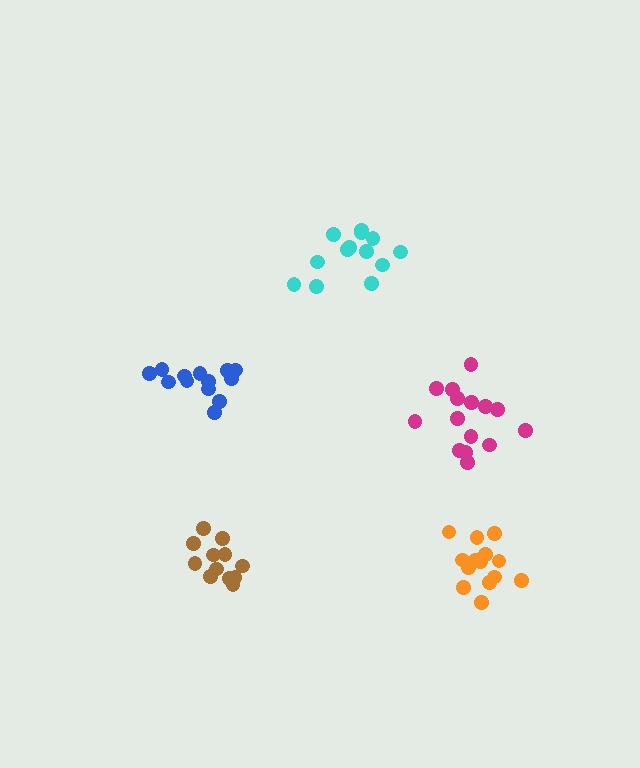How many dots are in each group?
Group 1: 15 dots, Group 2: 13 dots, Group 3: 12 dots, Group 4: 15 dots, Group 5: 13 dots (68 total).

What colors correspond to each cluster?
The clusters are colored: magenta, blue, brown, orange, cyan.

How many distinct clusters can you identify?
There are 5 distinct clusters.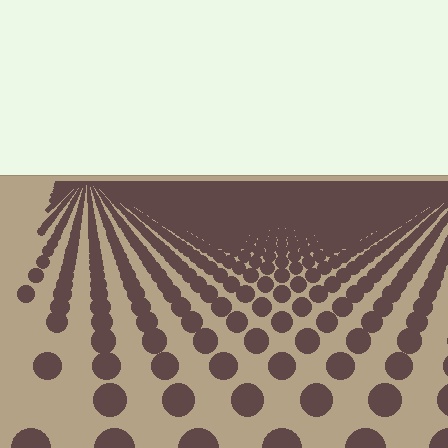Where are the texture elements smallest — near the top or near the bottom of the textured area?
Near the top.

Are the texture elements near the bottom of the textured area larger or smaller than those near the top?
Larger. Near the bottom, elements are closer to the viewer and appear at a bigger on-screen size.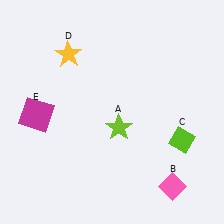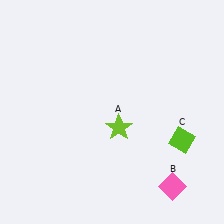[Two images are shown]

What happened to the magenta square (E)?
The magenta square (E) was removed in Image 2. It was in the bottom-left area of Image 1.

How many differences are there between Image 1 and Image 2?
There are 2 differences between the two images.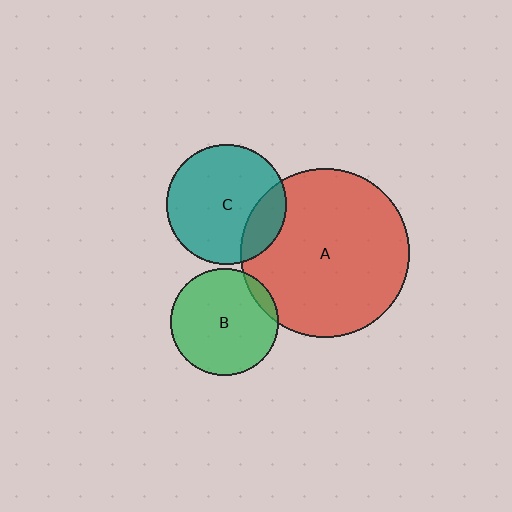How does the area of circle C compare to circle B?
Approximately 1.3 times.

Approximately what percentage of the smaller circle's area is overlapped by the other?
Approximately 20%.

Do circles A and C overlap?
Yes.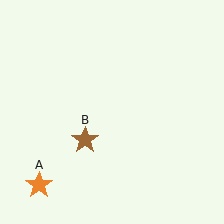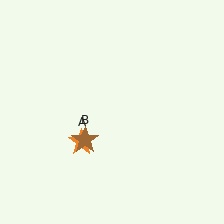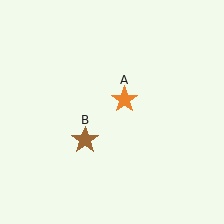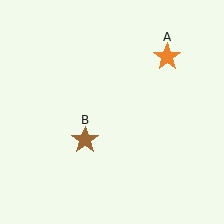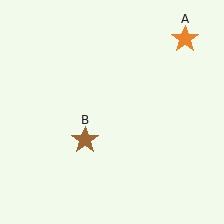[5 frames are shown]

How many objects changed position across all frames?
1 object changed position: orange star (object A).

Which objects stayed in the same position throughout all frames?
Brown star (object B) remained stationary.